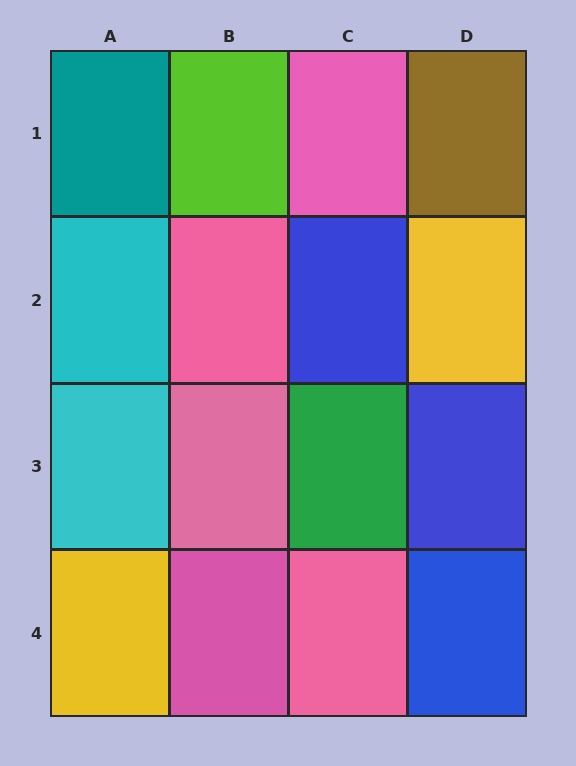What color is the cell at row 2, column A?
Cyan.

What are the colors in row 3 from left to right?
Cyan, pink, green, blue.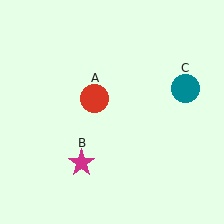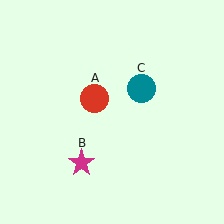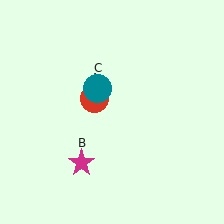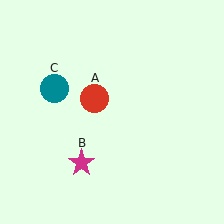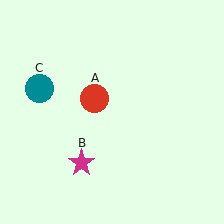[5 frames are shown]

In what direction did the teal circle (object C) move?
The teal circle (object C) moved left.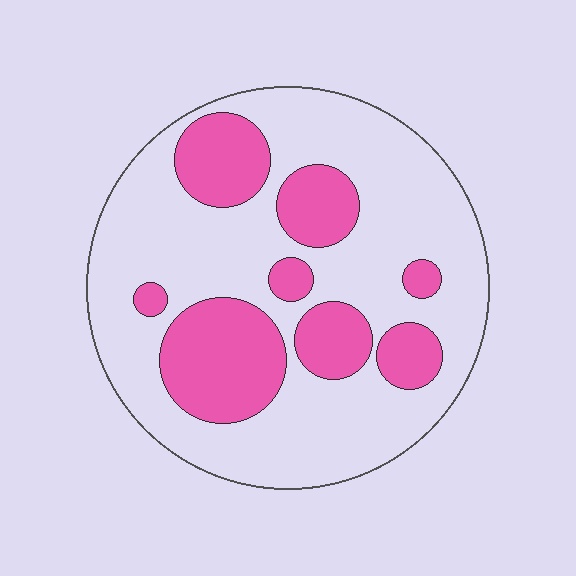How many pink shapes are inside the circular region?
8.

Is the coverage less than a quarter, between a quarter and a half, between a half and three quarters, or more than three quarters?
Between a quarter and a half.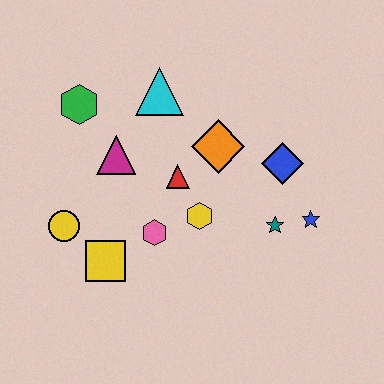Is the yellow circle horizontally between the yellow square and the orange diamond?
No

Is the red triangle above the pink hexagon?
Yes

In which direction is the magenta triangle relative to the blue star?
The magenta triangle is to the left of the blue star.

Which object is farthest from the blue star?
The green hexagon is farthest from the blue star.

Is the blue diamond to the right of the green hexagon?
Yes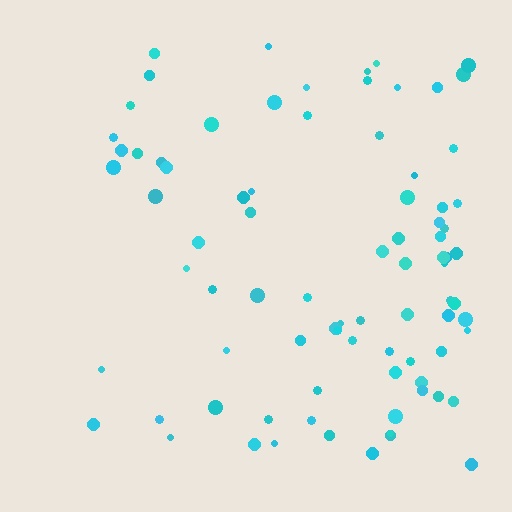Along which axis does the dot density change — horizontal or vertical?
Horizontal.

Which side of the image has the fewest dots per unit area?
The left.